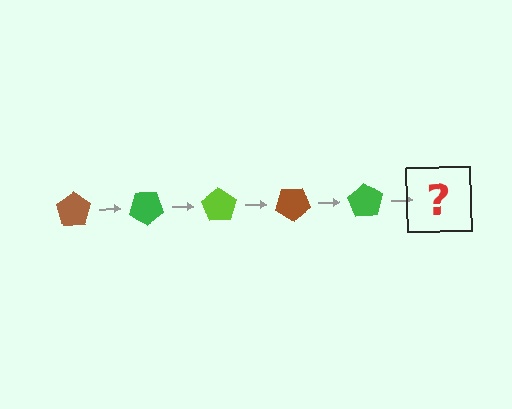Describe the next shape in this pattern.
It should be a lime pentagon, rotated 175 degrees from the start.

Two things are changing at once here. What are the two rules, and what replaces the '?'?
The two rules are that it rotates 35 degrees each step and the color cycles through brown, green, and lime. The '?' should be a lime pentagon, rotated 175 degrees from the start.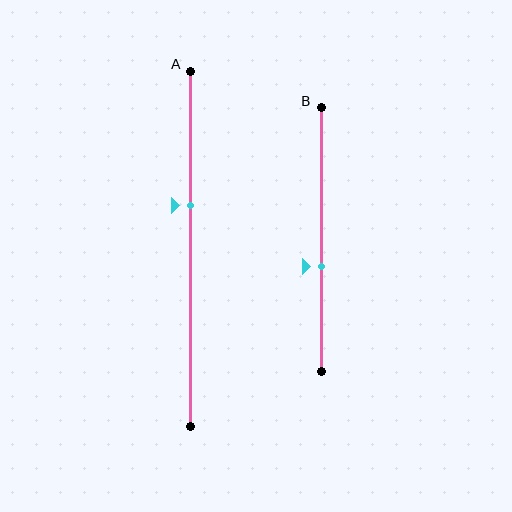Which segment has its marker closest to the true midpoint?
Segment B has its marker closest to the true midpoint.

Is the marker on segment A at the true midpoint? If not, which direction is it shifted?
No, the marker on segment A is shifted upward by about 12% of the segment length.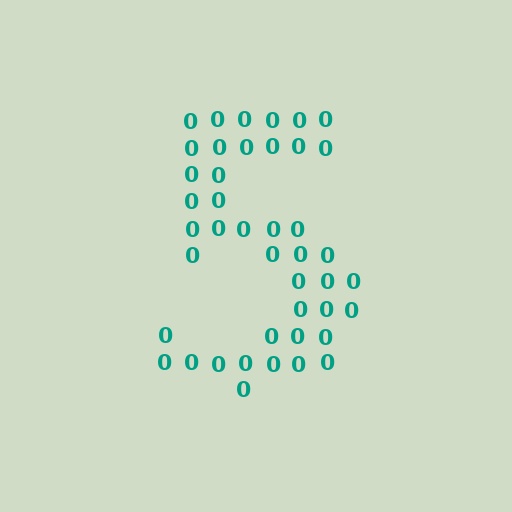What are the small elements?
The small elements are digit 0's.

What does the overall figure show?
The overall figure shows the digit 5.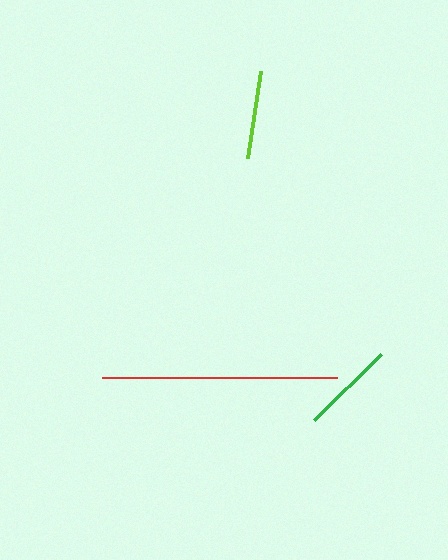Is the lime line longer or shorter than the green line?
The green line is longer than the lime line.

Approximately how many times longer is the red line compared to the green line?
The red line is approximately 2.5 times the length of the green line.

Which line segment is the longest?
The red line is the longest at approximately 234 pixels.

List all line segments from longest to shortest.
From longest to shortest: red, green, lime.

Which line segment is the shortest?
The lime line is the shortest at approximately 87 pixels.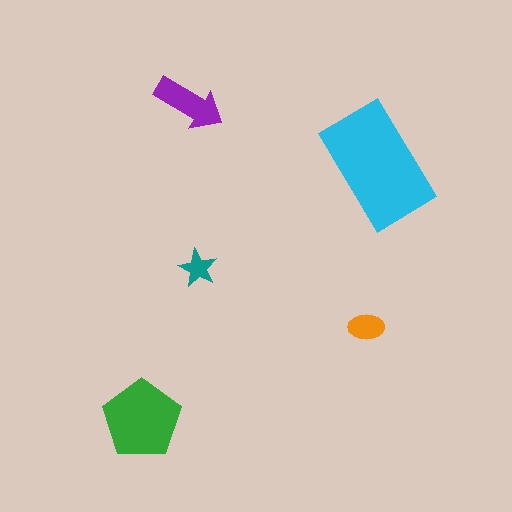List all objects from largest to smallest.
The cyan rectangle, the green pentagon, the purple arrow, the orange ellipse, the teal star.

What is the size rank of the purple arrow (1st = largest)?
3rd.